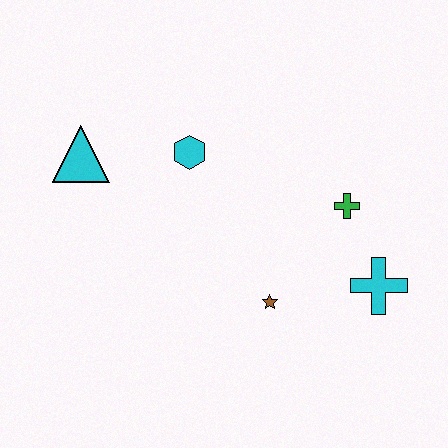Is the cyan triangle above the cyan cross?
Yes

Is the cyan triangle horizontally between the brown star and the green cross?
No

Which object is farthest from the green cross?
The cyan triangle is farthest from the green cross.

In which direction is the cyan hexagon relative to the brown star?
The cyan hexagon is above the brown star.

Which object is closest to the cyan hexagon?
The cyan triangle is closest to the cyan hexagon.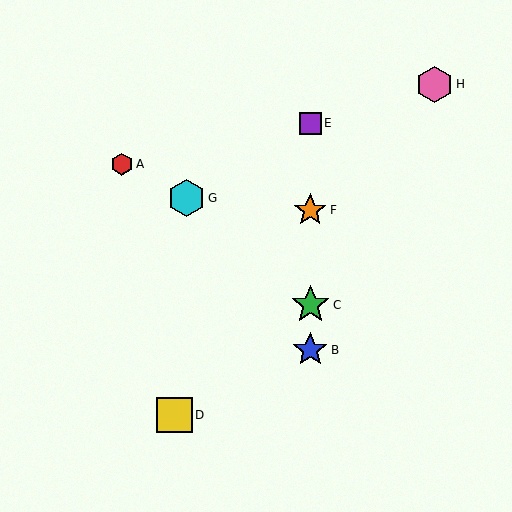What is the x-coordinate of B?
Object B is at x≈310.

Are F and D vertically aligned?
No, F is at x≈310 and D is at x≈174.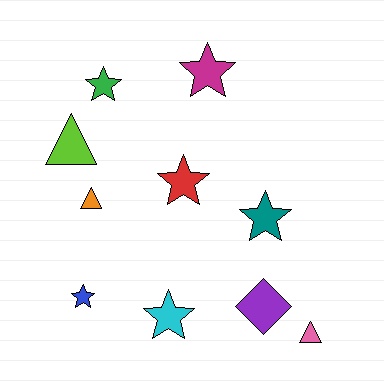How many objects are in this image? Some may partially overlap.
There are 10 objects.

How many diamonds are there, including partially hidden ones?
There is 1 diamond.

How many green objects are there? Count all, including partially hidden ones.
There is 1 green object.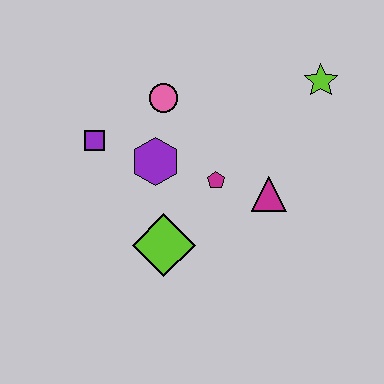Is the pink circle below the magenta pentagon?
No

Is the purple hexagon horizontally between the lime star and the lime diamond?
No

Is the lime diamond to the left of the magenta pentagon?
Yes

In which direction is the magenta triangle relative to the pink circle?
The magenta triangle is to the right of the pink circle.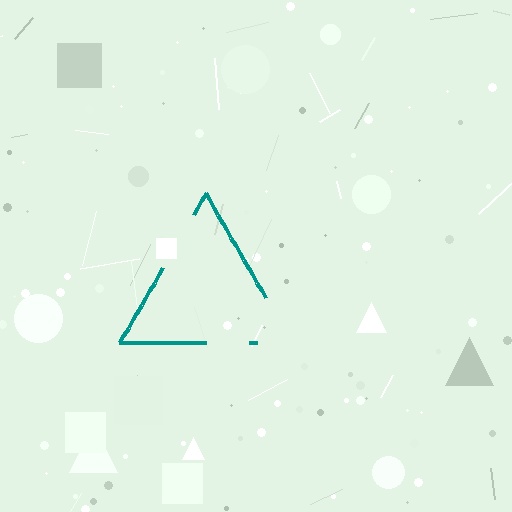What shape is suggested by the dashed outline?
The dashed outline suggests a triangle.